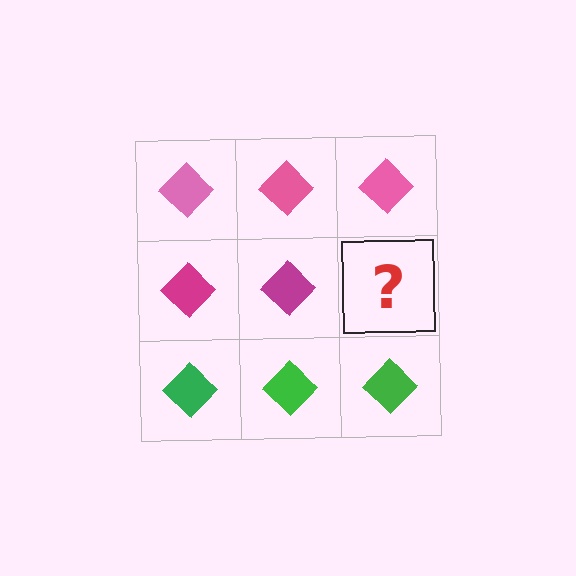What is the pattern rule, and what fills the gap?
The rule is that each row has a consistent color. The gap should be filled with a magenta diamond.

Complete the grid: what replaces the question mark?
The question mark should be replaced with a magenta diamond.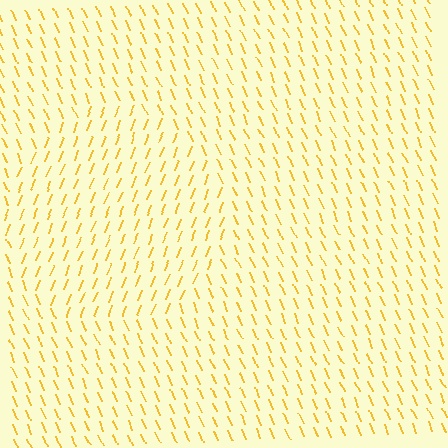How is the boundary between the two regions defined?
The boundary is defined purely by a change in line orientation (approximately 45 degrees difference). All lines are the same color and thickness.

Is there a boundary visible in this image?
Yes, there is a texture boundary formed by a change in line orientation.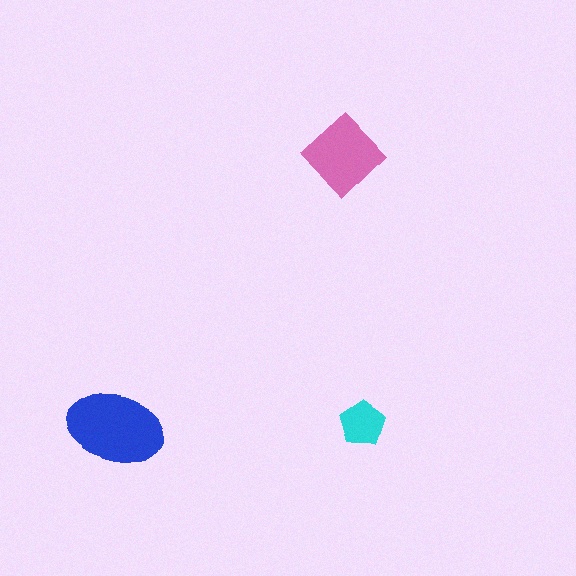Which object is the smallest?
The cyan pentagon.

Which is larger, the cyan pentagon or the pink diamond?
The pink diamond.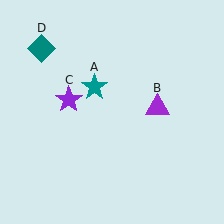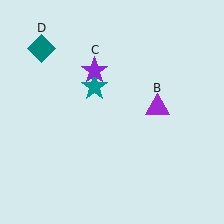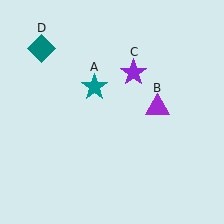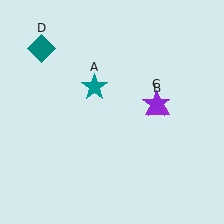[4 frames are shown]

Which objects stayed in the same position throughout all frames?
Teal star (object A) and purple triangle (object B) and teal diamond (object D) remained stationary.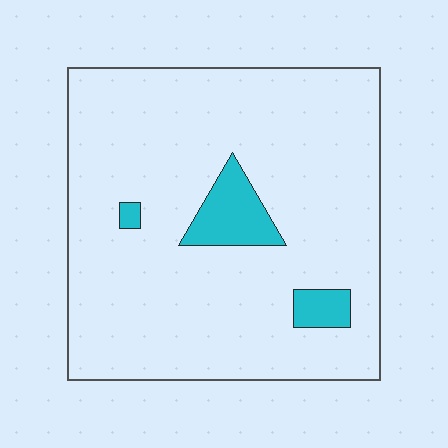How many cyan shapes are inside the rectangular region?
3.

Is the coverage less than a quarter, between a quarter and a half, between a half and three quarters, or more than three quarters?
Less than a quarter.